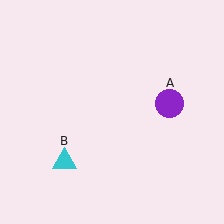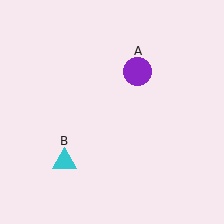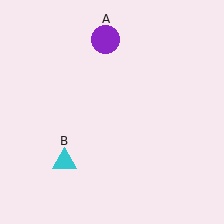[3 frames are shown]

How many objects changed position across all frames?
1 object changed position: purple circle (object A).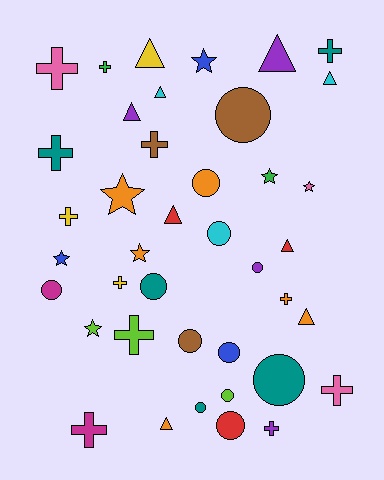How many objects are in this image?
There are 40 objects.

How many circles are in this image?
There are 12 circles.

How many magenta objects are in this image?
There are 2 magenta objects.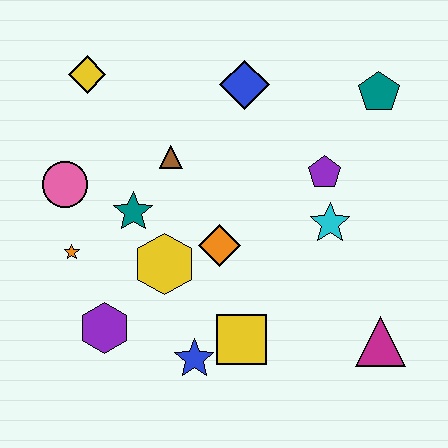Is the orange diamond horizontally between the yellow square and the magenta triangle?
No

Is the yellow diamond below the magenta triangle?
No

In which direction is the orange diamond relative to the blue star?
The orange diamond is above the blue star.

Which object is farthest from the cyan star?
The yellow diamond is farthest from the cyan star.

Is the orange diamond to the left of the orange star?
No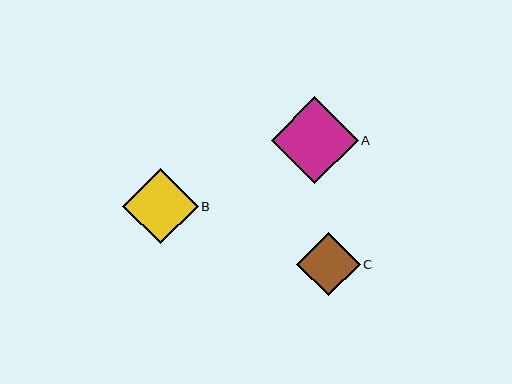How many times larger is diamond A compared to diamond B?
Diamond A is approximately 1.1 times the size of diamond B.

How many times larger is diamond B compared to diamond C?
Diamond B is approximately 1.2 times the size of diamond C.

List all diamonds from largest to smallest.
From largest to smallest: A, B, C.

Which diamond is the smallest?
Diamond C is the smallest with a size of approximately 63 pixels.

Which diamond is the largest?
Diamond A is the largest with a size of approximately 87 pixels.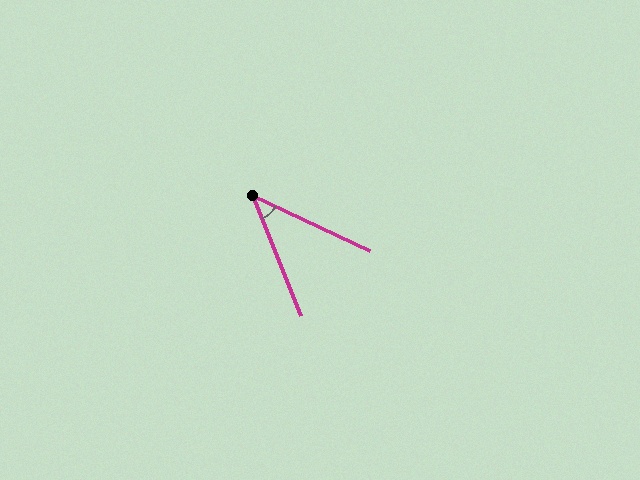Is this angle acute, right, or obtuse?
It is acute.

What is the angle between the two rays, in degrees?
Approximately 43 degrees.